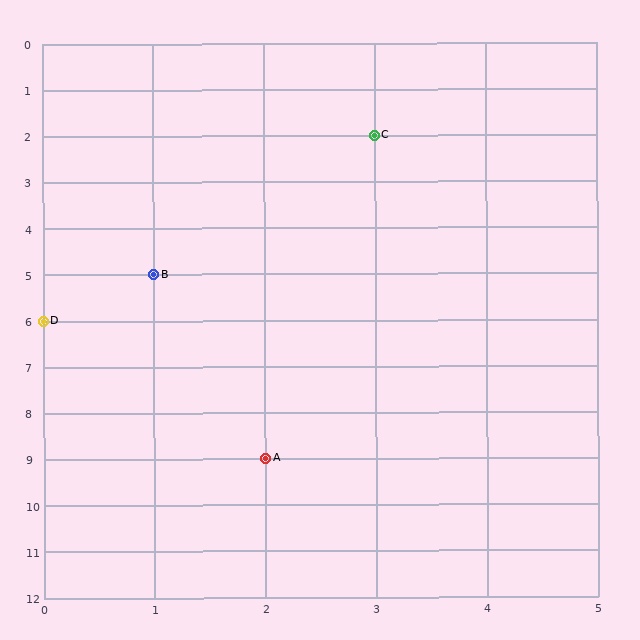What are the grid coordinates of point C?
Point C is at grid coordinates (3, 2).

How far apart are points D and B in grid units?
Points D and B are 1 column and 1 row apart (about 1.4 grid units diagonally).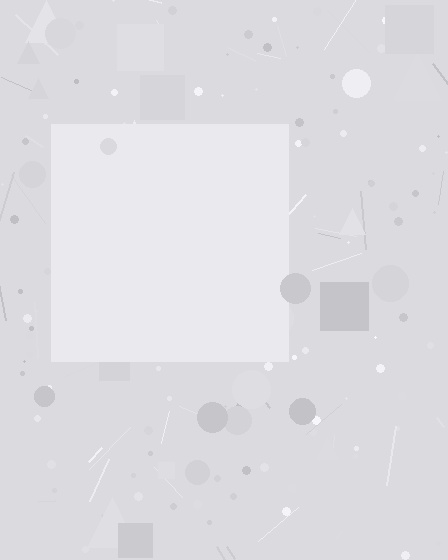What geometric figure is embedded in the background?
A square is embedded in the background.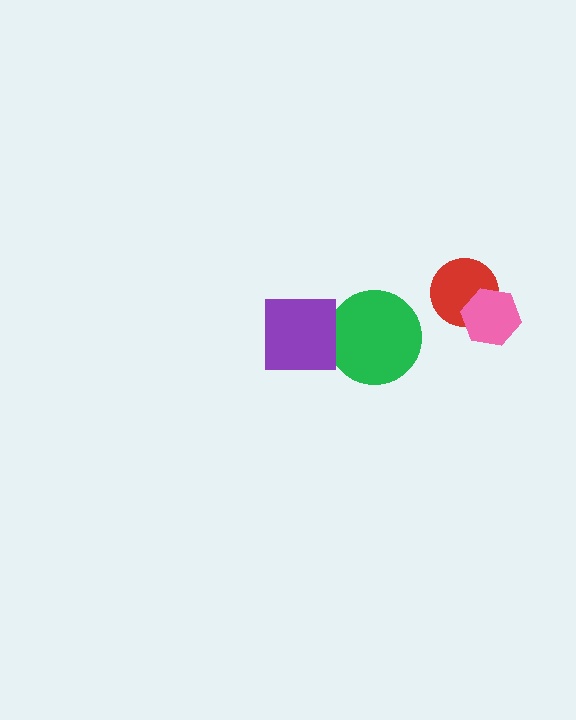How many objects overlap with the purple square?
0 objects overlap with the purple square.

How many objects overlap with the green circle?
0 objects overlap with the green circle.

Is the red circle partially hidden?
Yes, it is partially covered by another shape.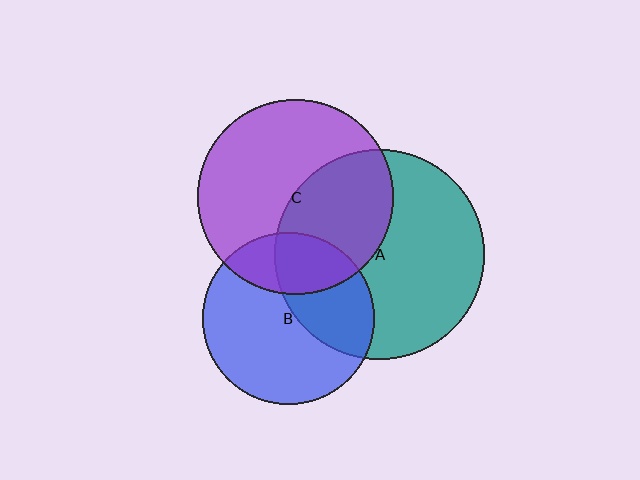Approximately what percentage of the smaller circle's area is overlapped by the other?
Approximately 40%.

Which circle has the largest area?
Circle A (teal).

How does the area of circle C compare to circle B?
Approximately 1.3 times.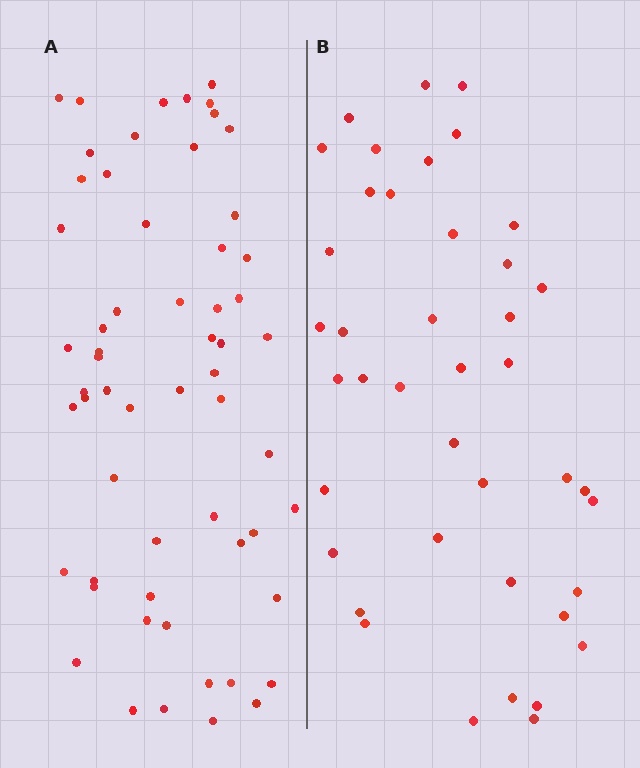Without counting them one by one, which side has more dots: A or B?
Region A (the left region) has more dots.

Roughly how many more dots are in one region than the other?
Region A has approximately 20 more dots than region B.